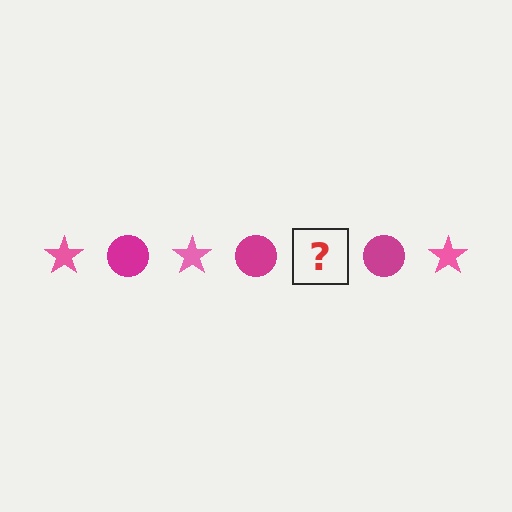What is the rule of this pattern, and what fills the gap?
The rule is that the pattern alternates between pink star and magenta circle. The gap should be filled with a pink star.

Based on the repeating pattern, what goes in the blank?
The blank should be a pink star.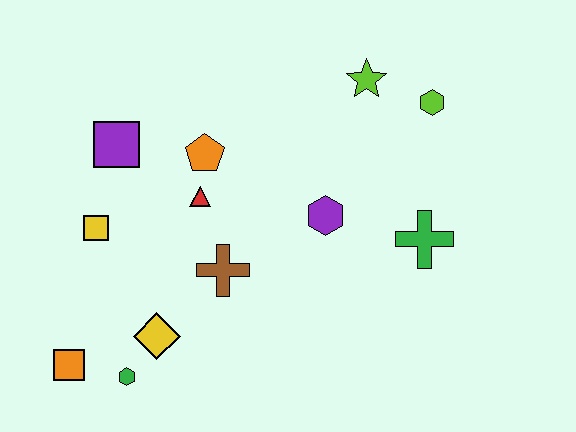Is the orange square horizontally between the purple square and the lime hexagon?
No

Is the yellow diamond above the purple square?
No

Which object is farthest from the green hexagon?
The lime hexagon is farthest from the green hexagon.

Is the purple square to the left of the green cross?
Yes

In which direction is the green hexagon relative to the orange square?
The green hexagon is to the right of the orange square.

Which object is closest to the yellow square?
The purple square is closest to the yellow square.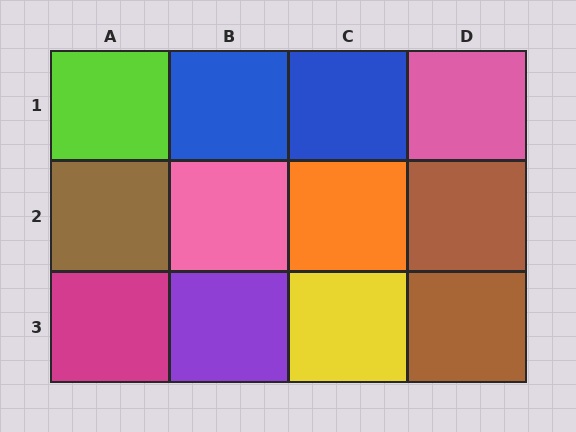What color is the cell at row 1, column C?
Blue.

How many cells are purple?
1 cell is purple.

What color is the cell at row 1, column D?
Pink.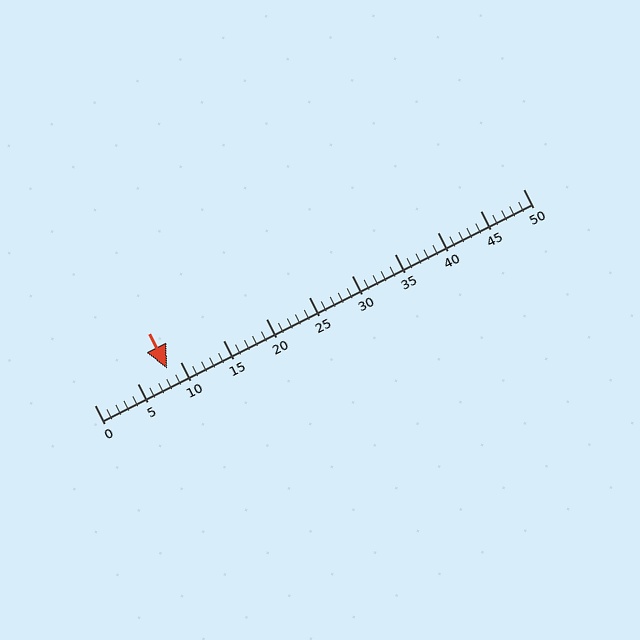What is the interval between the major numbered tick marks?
The major tick marks are spaced 5 units apart.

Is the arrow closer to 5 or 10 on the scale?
The arrow is closer to 10.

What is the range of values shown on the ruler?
The ruler shows values from 0 to 50.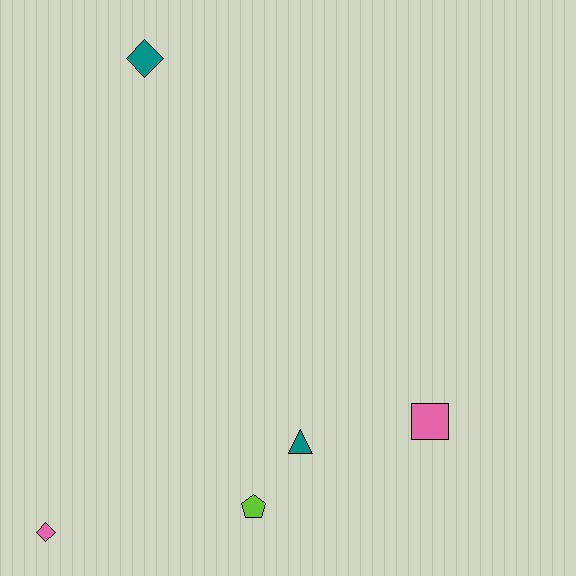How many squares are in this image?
There is 1 square.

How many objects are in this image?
There are 5 objects.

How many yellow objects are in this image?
There are no yellow objects.